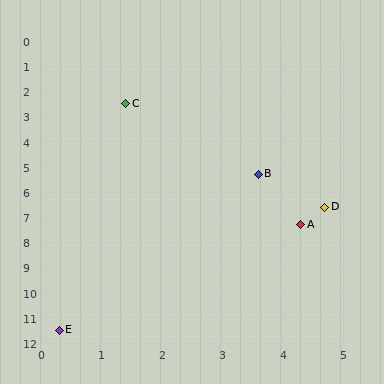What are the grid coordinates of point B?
Point B is at approximately (3.6, 5.3).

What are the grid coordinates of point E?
Point E is at approximately (0.3, 11.5).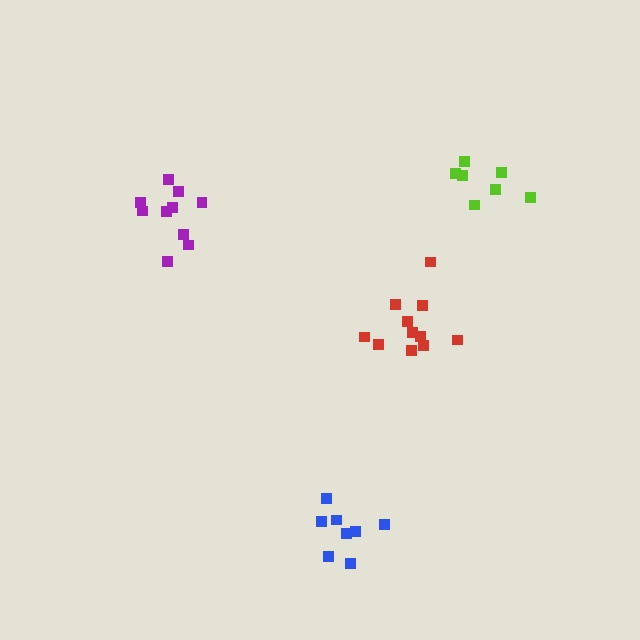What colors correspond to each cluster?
The clusters are colored: purple, lime, red, blue.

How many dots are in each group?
Group 1: 10 dots, Group 2: 7 dots, Group 3: 11 dots, Group 4: 8 dots (36 total).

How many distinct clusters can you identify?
There are 4 distinct clusters.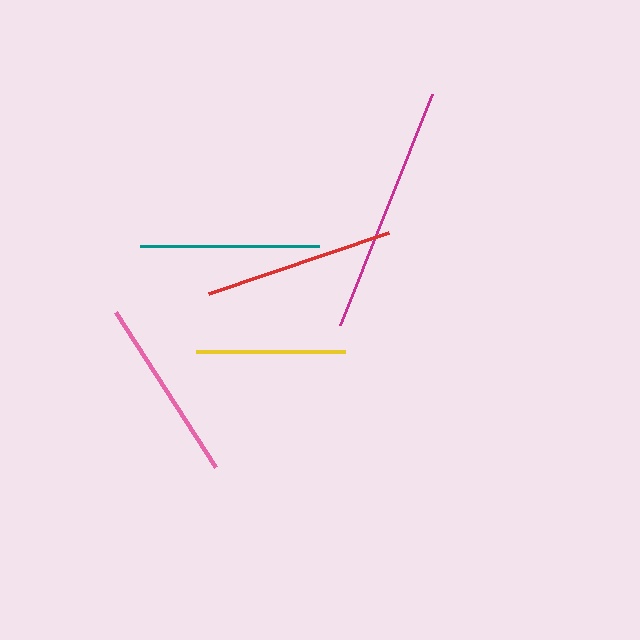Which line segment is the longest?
The magenta line is the longest at approximately 249 pixels.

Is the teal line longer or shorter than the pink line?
The pink line is longer than the teal line.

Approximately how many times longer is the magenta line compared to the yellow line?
The magenta line is approximately 1.7 times the length of the yellow line.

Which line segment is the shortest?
The yellow line is the shortest at approximately 149 pixels.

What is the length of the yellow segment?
The yellow segment is approximately 149 pixels long.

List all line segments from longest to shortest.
From longest to shortest: magenta, red, pink, teal, yellow.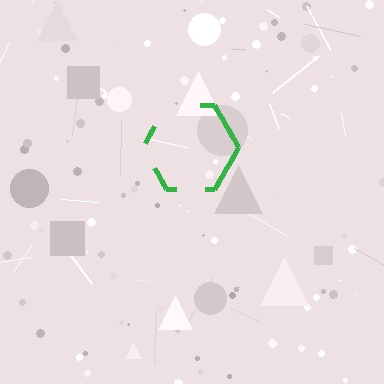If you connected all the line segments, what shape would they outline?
They would outline a hexagon.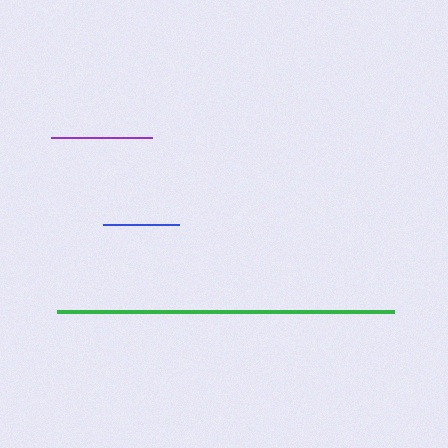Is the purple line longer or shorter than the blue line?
The purple line is longer than the blue line.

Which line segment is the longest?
The green line is the longest at approximately 337 pixels.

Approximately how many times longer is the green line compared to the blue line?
The green line is approximately 4.5 times the length of the blue line.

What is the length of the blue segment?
The blue segment is approximately 75 pixels long.